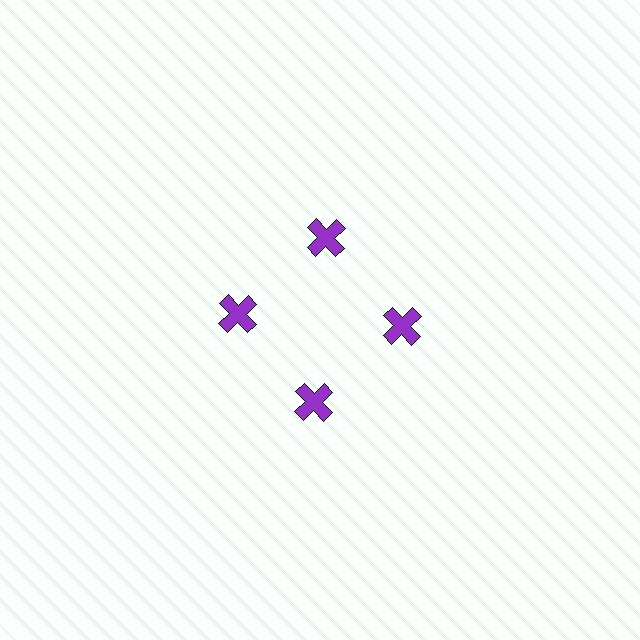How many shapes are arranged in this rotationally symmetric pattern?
There are 4 shapes, arranged in 4 groups of 1.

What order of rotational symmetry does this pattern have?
This pattern has 4-fold rotational symmetry.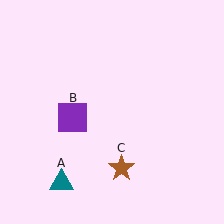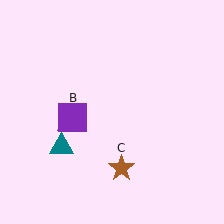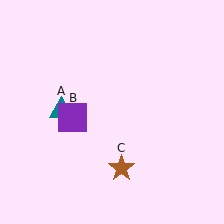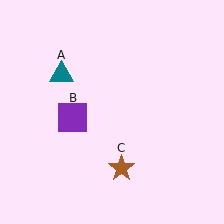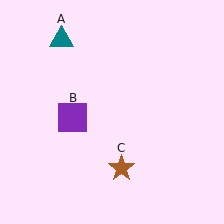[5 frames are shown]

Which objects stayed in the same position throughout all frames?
Purple square (object B) and brown star (object C) remained stationary.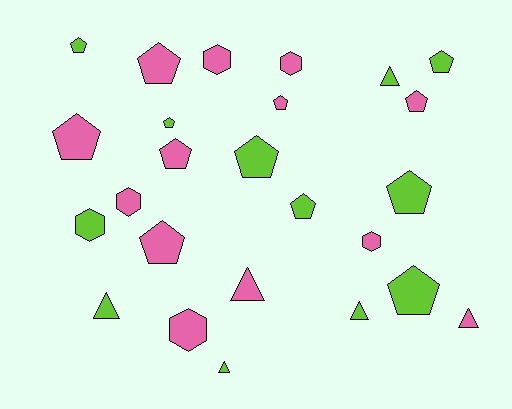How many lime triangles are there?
There are 4 lime triangles.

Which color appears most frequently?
Pink, with 13 objects.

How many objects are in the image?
There are 25 objects.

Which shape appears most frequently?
Pentagon, with 13 objects.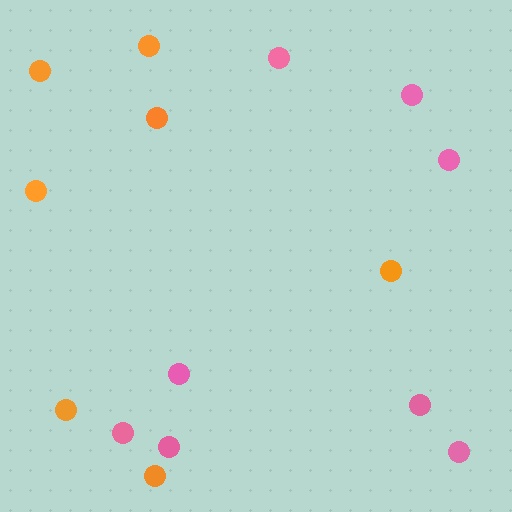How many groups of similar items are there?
There are 2 groups: one group of orange circles (7) and one group of pink circles (8).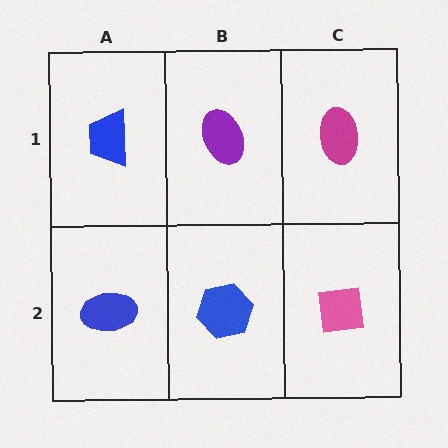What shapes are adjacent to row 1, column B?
A blue hexagon (row 2, column B), a blue trapezoid (row 1, column A), a magenta ellipse (row 1, column C).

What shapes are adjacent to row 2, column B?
A purple ellipse (row 1, column B), a blue ellipse (row 2, column A), a pink square (row 2, column C).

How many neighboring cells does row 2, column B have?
3.